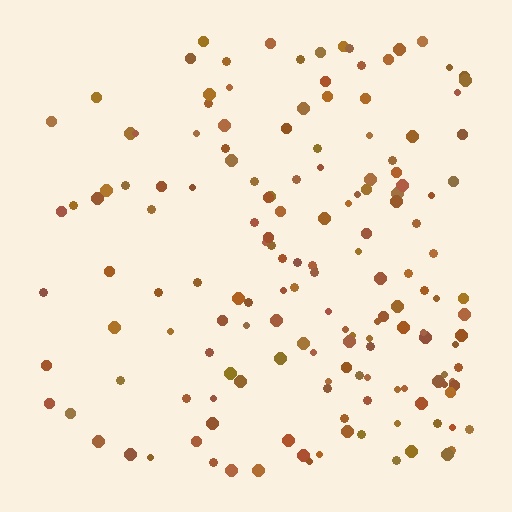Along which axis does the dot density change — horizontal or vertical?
Horizontal.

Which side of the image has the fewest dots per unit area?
The left.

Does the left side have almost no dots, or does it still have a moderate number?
Still a moderate number, just noticeably fewer than the right.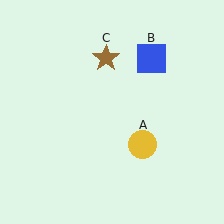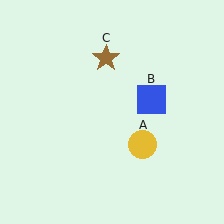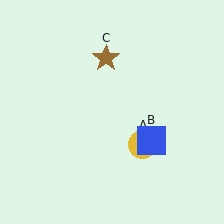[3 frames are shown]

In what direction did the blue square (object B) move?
The blue square (object B) moved down.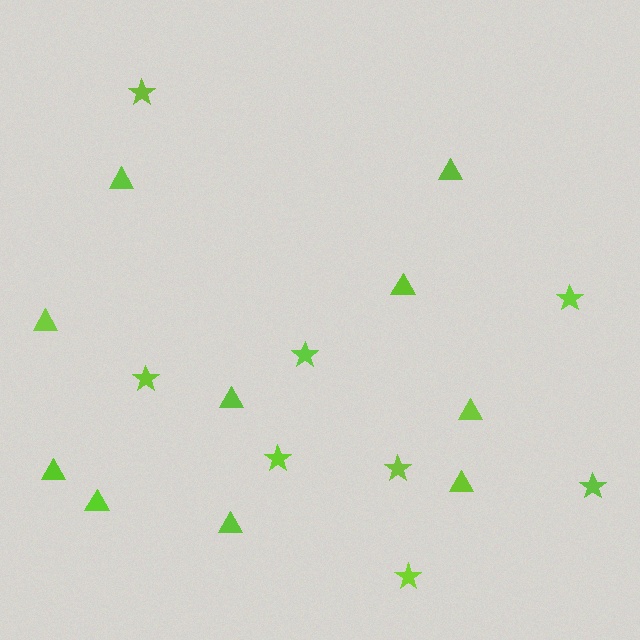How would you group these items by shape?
There are 2 groups: one group of triangles (10) and one group of stars (8).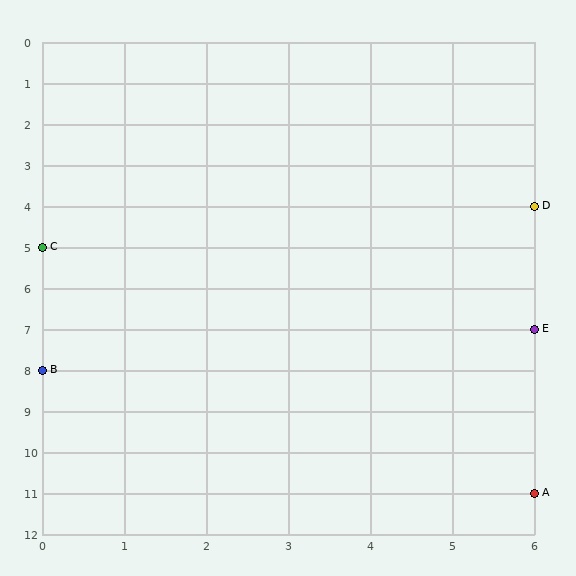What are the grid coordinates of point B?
Point B is at grid coordinates (0, 8).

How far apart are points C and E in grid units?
Points C and E are 6 columns and 2 rows apart (about 6.3 grid units diagonally).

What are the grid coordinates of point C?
Point C is at grid coordinates (0, 5).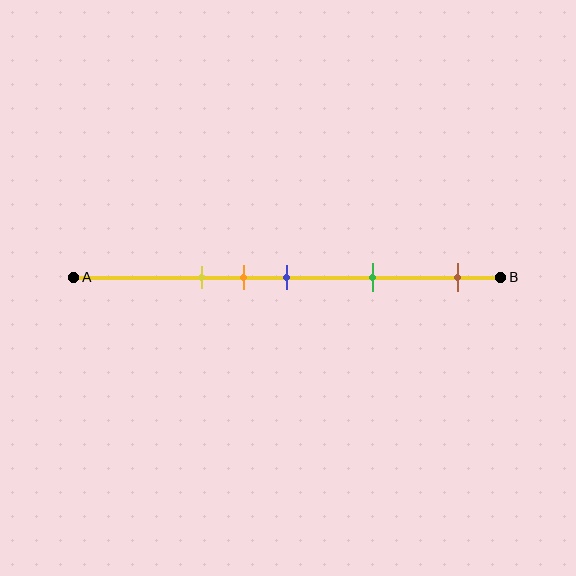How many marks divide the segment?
There are 5 marks dividing the segment.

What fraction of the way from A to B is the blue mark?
The blue mark is approximately 50% (0.5) of the way from A to B.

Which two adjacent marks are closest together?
The orange and blue marks are the closest adjacent pair.